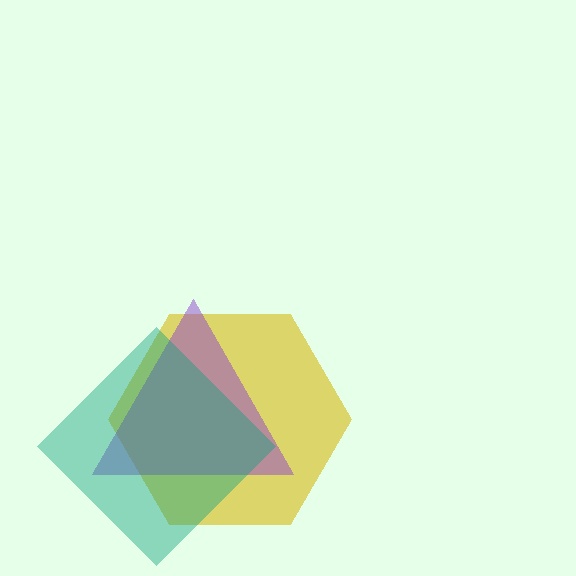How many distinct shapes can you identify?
There are 3 distinct shapes: a yellow hexagon, a purple triangle, a teal diamond.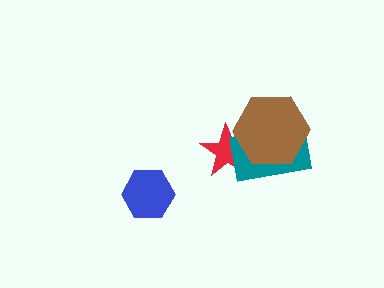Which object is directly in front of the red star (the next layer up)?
The teal rectangle is directly in front of the red star.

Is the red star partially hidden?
Yes, it is partially covered by another shape.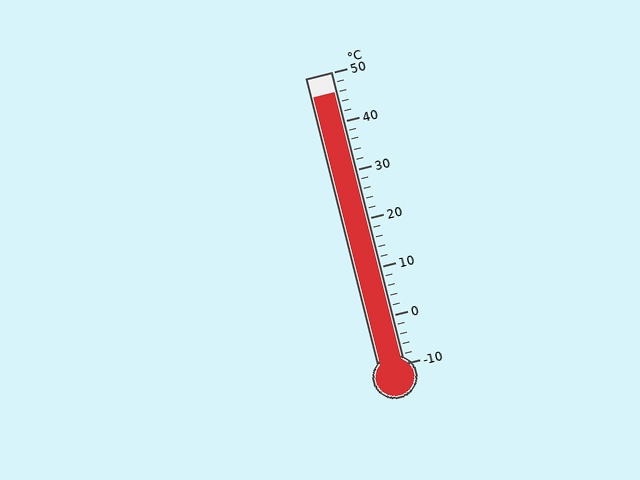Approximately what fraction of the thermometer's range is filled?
The thermometer is filled to approximately 95% of its range.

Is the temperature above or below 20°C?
The temperature is above 20°C.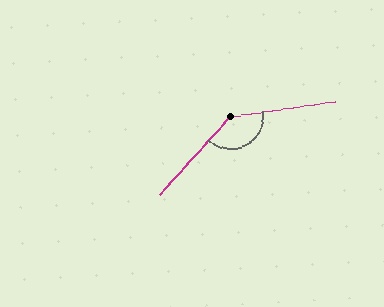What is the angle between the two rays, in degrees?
Approximately 140 degrees.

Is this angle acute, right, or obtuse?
It is obtuse.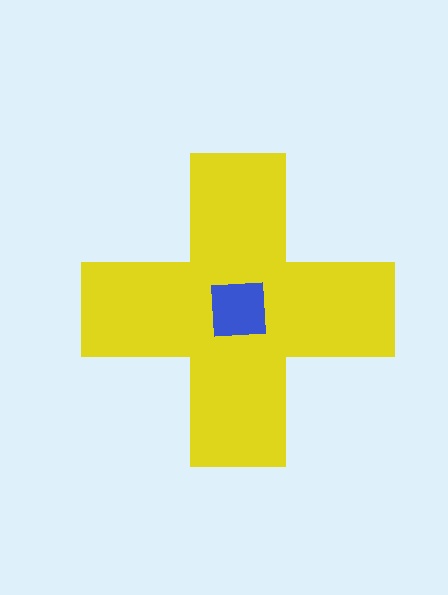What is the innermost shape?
The blue square.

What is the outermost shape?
The yellow cross.